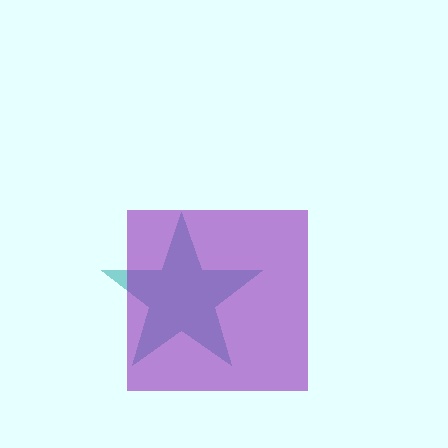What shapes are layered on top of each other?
The layered shapes are: a teal star, a purple square.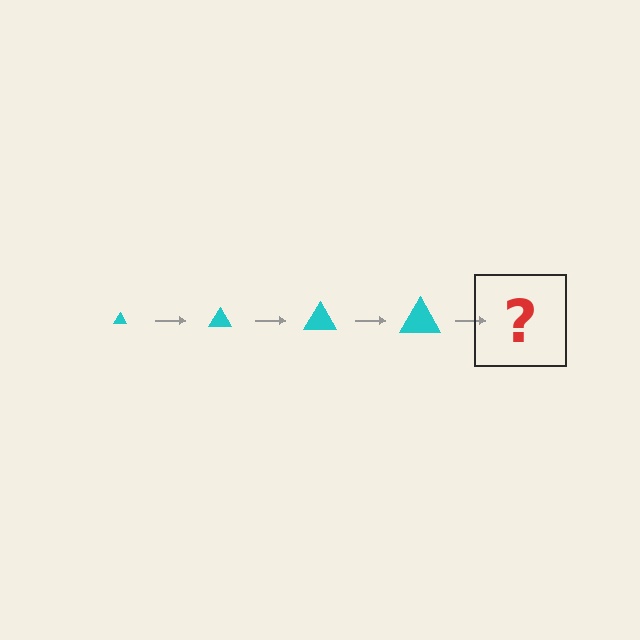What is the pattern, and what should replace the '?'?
The pattern is that the triangle gets progressively larger each step. The '?' should be a cyan triangle, larger than the previous one.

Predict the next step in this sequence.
The next step is a cyan triangle, larger than the previous one.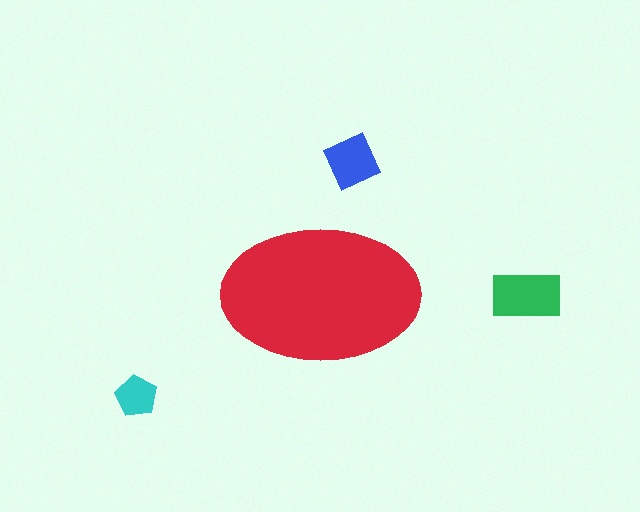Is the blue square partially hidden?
No, the blue square is fully visible.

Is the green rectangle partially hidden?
No, the green rectangle is fully visible.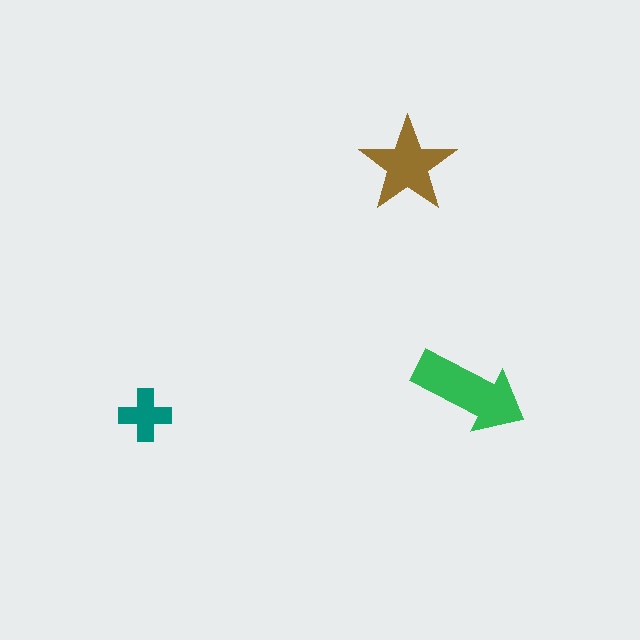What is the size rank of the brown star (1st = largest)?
2nd.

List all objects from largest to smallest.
The green arrow, the brown star, the teal cross.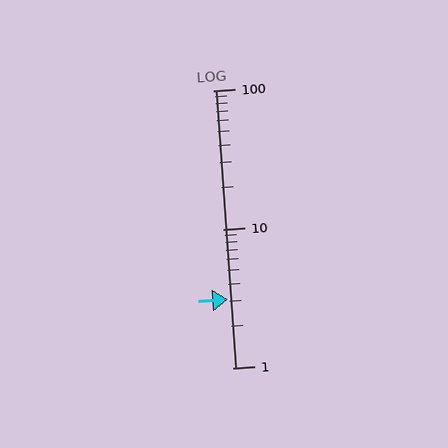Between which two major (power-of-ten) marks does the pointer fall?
The pointer is between 1 and 10.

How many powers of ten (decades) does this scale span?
The scale spans 2 decades, from 1 to 100.